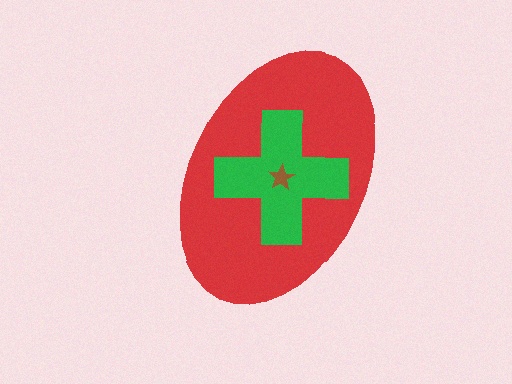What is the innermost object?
The brown star.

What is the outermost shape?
The red ellipse.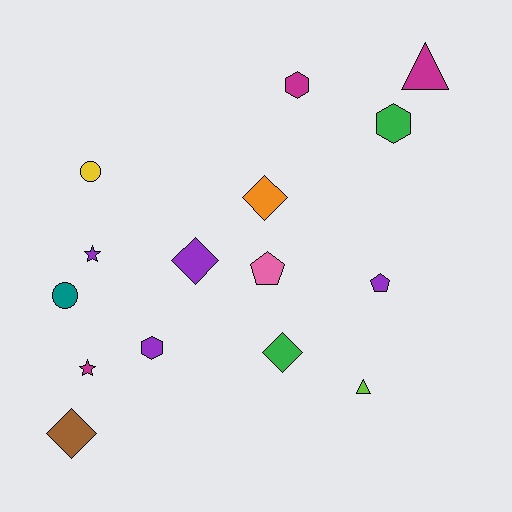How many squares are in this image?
There are no squares.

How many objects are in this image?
There are 15 objects.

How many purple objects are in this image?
There are 4 purple objects.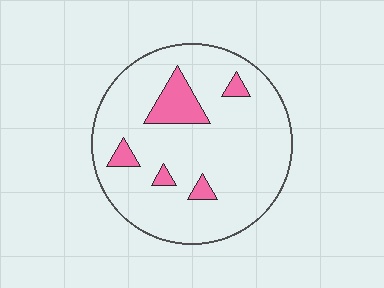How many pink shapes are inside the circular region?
5.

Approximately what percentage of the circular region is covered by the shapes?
Approximately 10%.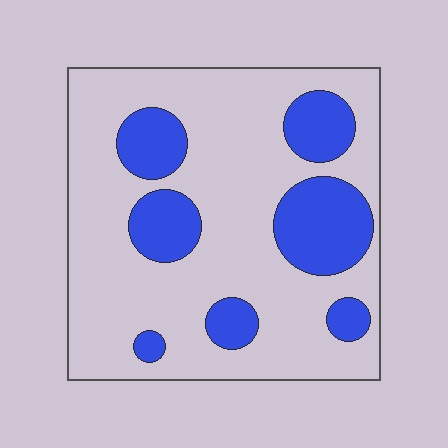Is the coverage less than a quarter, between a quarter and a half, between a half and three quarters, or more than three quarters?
Between a quarter and a half.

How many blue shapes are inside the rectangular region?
7.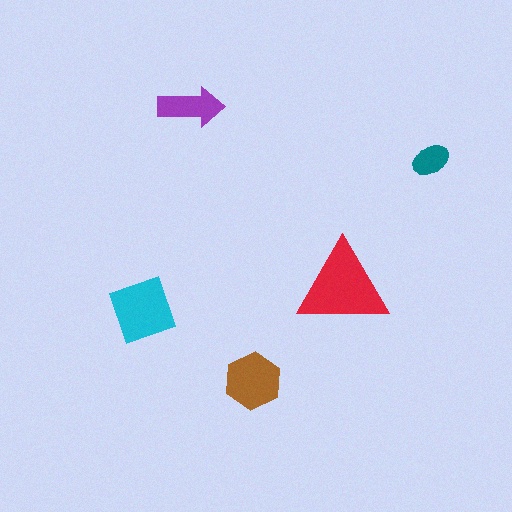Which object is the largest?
The red triangle.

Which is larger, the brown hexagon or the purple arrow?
The brown hexagon.